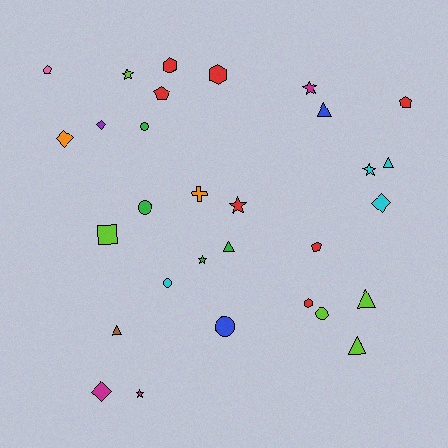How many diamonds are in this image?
There are 4 diamonds.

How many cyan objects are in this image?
There are 4 cyan objects.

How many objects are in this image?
There are 30 objects.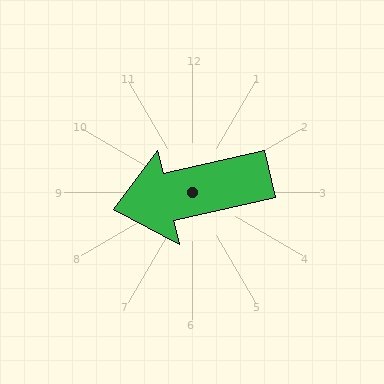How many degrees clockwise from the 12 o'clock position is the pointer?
Approximately 257 degrees.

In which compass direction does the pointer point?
West.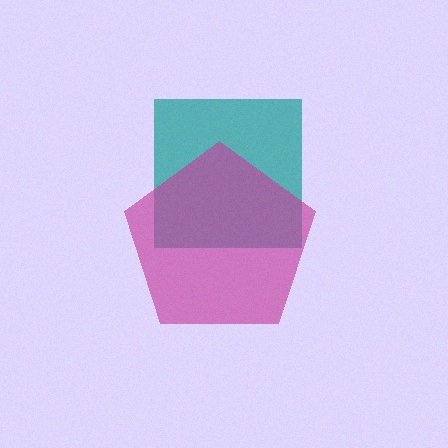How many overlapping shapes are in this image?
There are 2 overlapping shapes in the image.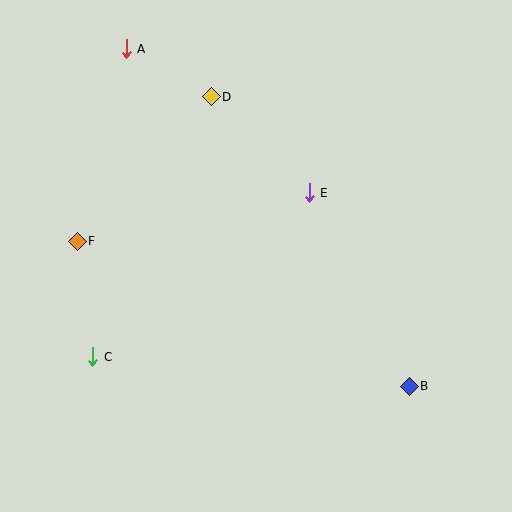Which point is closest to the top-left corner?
Point A is closest to the top-left corner.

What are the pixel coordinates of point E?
Point E is at (309, 193).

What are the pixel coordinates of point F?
Point F is at (77, 241).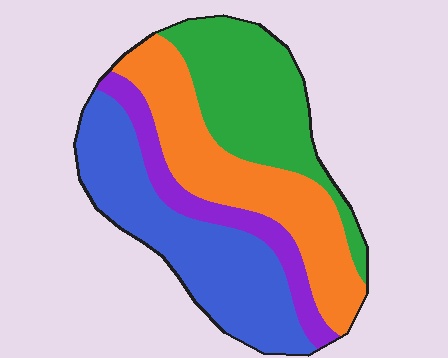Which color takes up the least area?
Purple, at roughly 15%.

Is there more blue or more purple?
Blue.